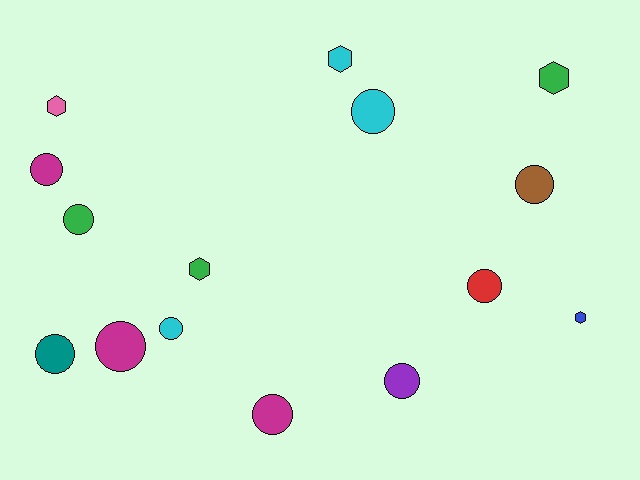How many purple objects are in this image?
There is 1 purple object.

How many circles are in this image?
There are 10 circles.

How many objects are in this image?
There are 15 objects.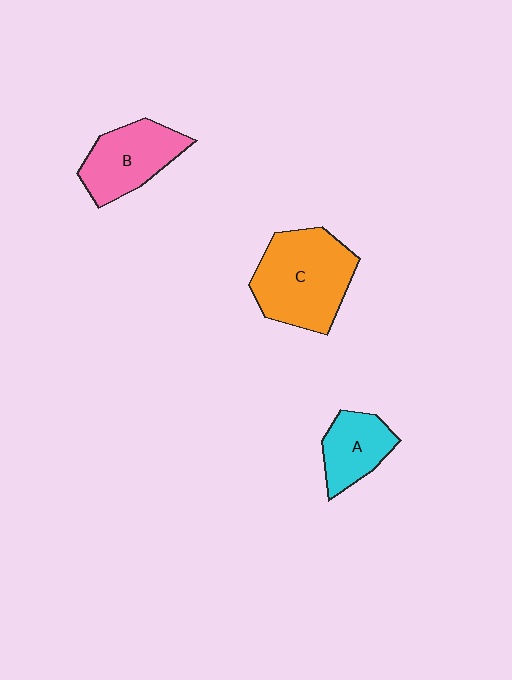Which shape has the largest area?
Shape C (orange).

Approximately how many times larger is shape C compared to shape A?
Approximately 1.9 times.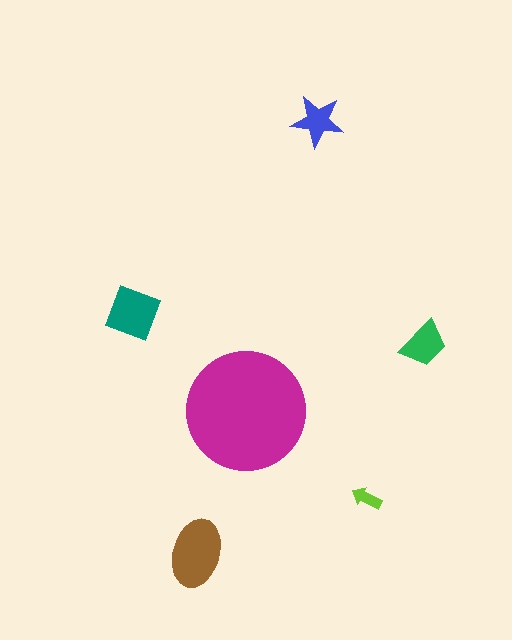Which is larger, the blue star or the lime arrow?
The blue star.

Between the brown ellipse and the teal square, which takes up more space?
The brown ellipse.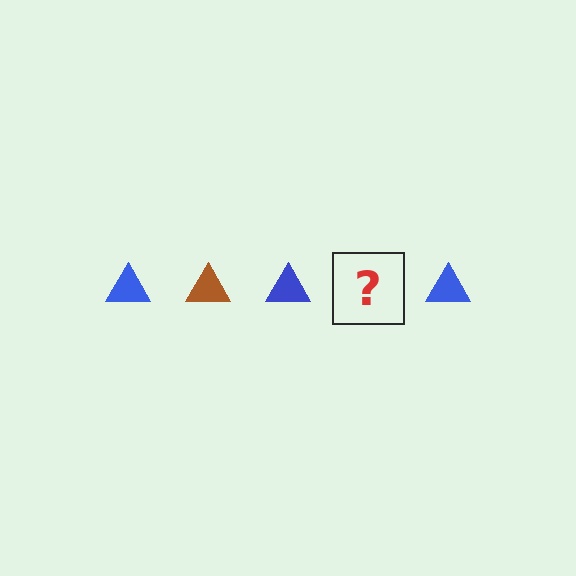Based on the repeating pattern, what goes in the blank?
The blank should be a brown triangle.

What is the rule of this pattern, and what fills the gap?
The rule is that the pattern cycles through blue, brown triangles. The gap should be filled with a brown triangle.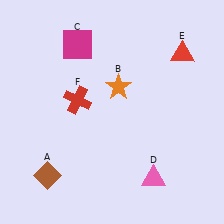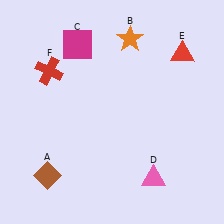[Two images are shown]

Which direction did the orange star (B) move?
The orange star (B) moved up.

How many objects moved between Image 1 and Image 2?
2 objects moved between the two images.